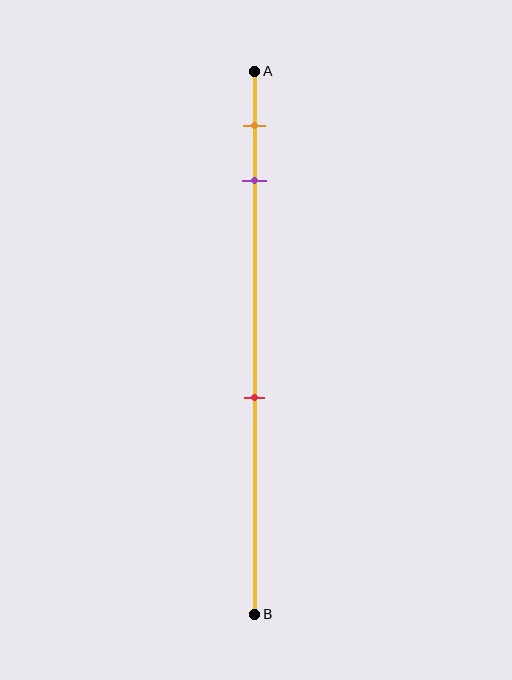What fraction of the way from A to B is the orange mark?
The orange mark is approximately 10% (0.1) of the way from A to B.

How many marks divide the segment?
There are 3 marks dividing the segment.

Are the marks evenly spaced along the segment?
No, the marks are not evenly spaced.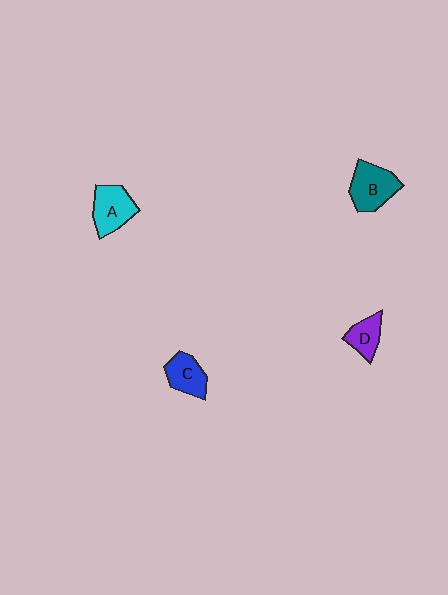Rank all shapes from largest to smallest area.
From largest to smallest: B (teal), A (cyan), C (blue), D (purple).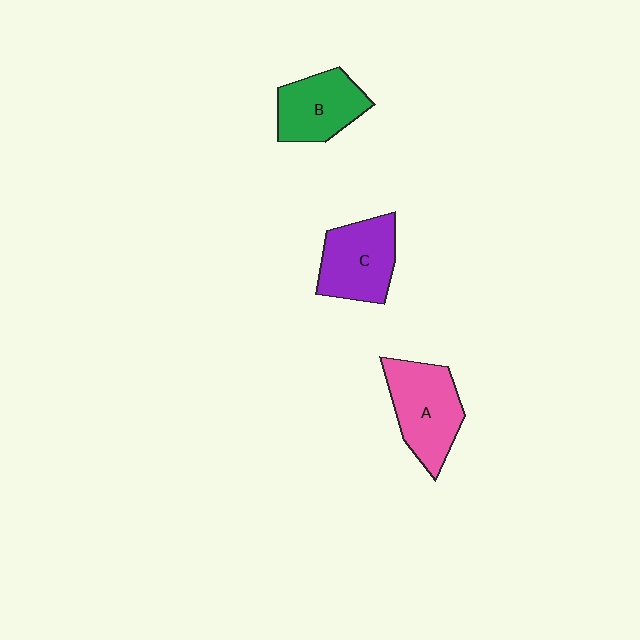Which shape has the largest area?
Shape A (pink).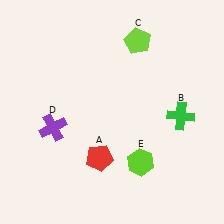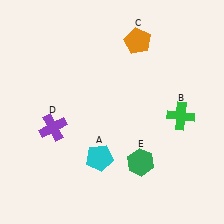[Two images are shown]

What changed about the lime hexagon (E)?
In Image 1, E is lime. In Image 2, it changed to green.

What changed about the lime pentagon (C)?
In Image 1, C is lime. In Image 2, it changed to orange.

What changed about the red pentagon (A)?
In Image 1, A is red. In Image 2, it changed to cyan.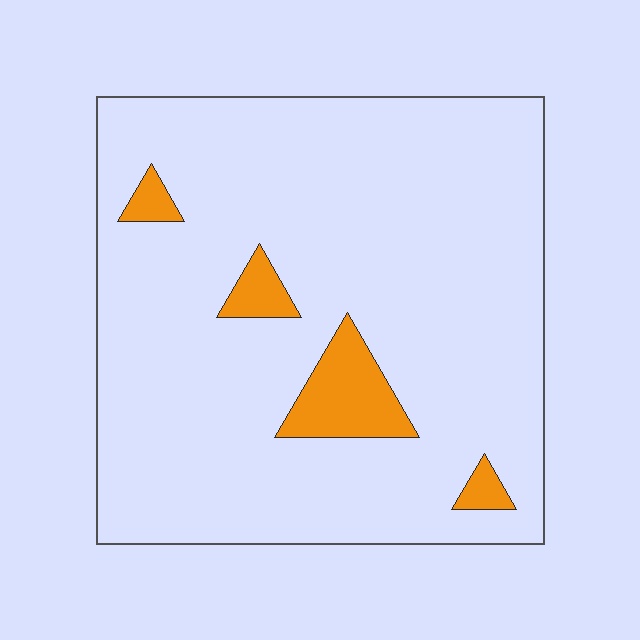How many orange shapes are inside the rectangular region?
4.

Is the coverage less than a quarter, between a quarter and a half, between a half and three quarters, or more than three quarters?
Less than a quarter.